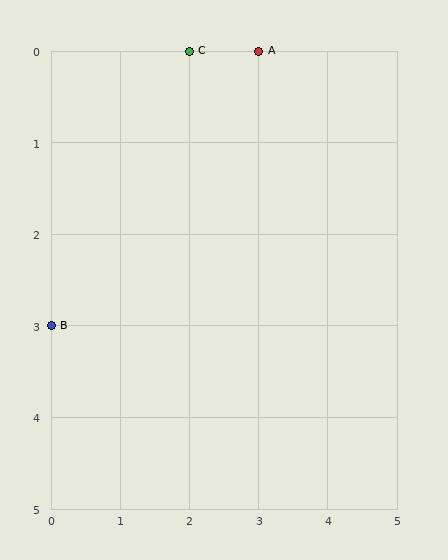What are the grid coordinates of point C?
Point C is at grid coordinates (2, 0).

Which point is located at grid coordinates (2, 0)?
Point C is at (2, 0).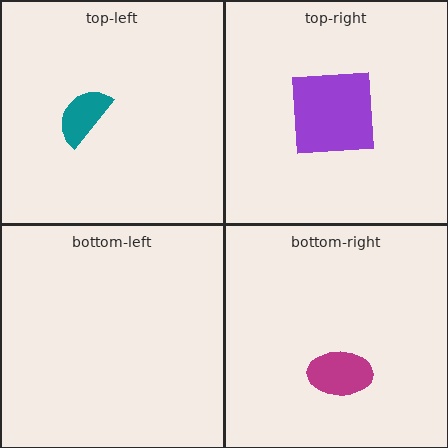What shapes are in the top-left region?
The teal semicircle.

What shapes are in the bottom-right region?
The magenta ellipse.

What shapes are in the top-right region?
The red trapezoid, the purple square.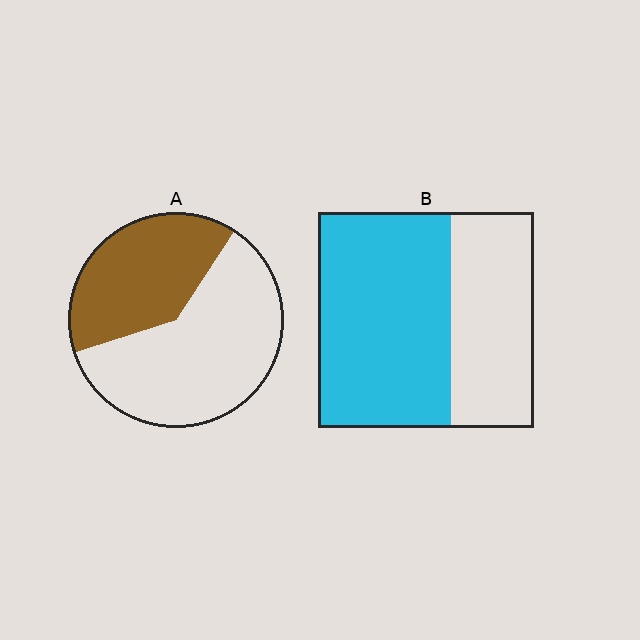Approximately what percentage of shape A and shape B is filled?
A is approximately 40% and B is approximately 60%.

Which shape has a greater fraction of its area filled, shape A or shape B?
Shape B.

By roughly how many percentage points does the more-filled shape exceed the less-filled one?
By roughly 20 percentage points (B over A).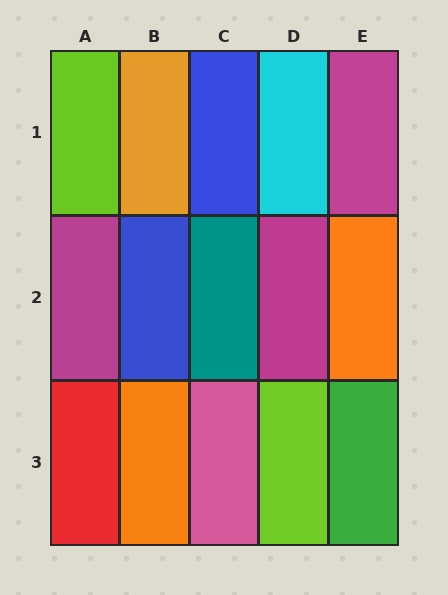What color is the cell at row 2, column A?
Magenta.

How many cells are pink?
1 cell is pink.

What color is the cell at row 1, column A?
Lime.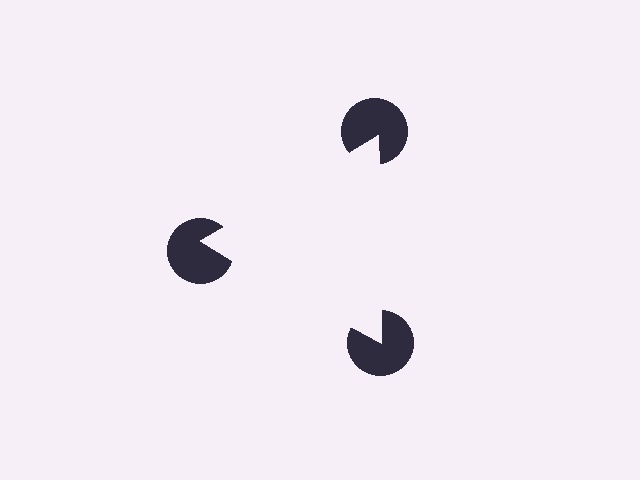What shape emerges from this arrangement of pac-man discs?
An illusory triangle — its edges are inferred from the aligned wedge cuts in the pac-man discs, not physically drawn.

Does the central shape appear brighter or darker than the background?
It typically appears slightly brighter than the background, even though no actual brightness change is drawn.